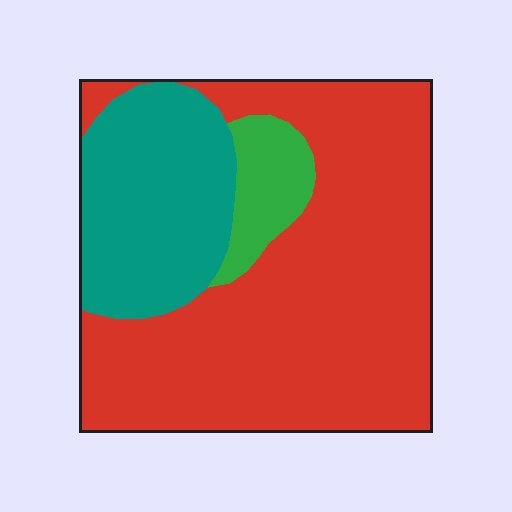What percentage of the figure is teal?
Teal takes up about one quarter (1/4) of the figure.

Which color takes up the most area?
Red, at roughly 65%.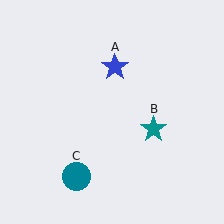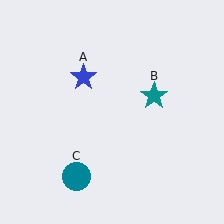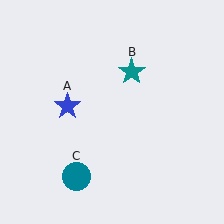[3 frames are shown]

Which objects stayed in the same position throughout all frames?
Teal circle (object C) remained stationary.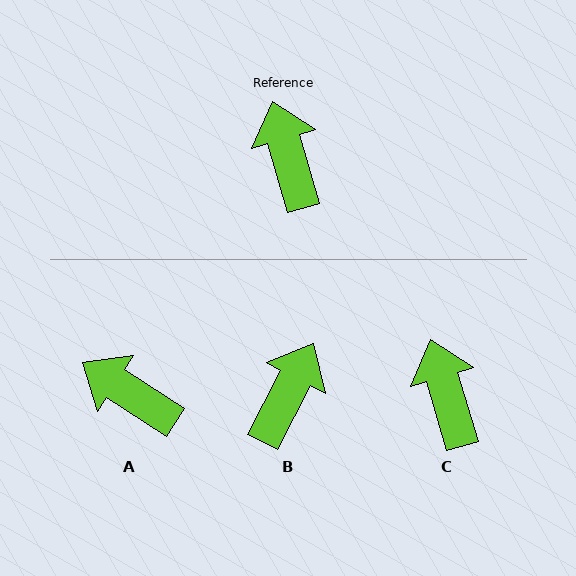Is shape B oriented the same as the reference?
No, it is off by about 44 degrees.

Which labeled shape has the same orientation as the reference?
C.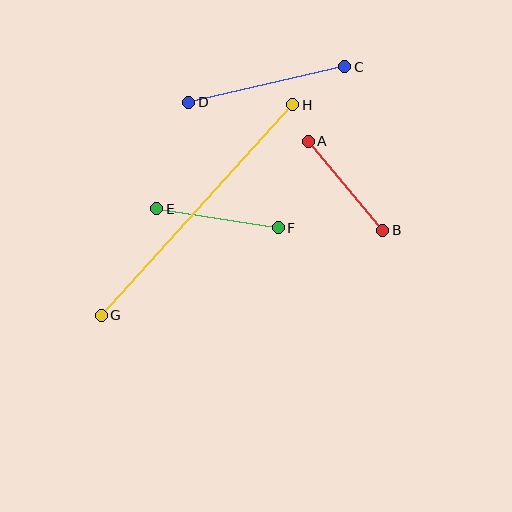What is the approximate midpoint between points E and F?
The midpoint is at approximately (218, 218) pixels.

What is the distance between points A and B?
The distance is approximately 116 pixels.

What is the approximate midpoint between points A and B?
The midpoint is at approximately (345, 186) pixels.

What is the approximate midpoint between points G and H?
The midpoint is at approximately (197, 210) pixels.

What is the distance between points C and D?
The distance is approximately 160 pixels.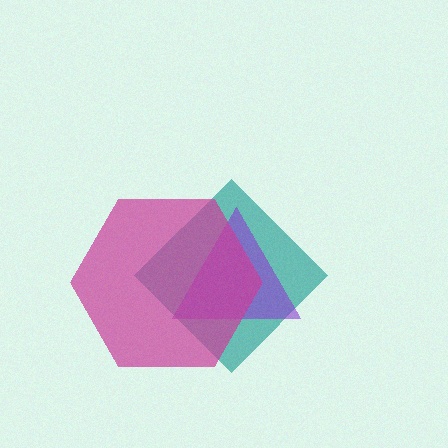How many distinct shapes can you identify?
There are 3 distinct shapes: a teal diamond, a purple triangle, a magenta hexagon.